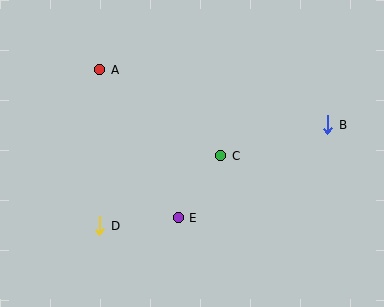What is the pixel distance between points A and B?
The distance between A and B is 234 pixels.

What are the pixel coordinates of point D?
Point D is at (100, 226).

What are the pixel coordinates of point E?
Point E is at (178, 218).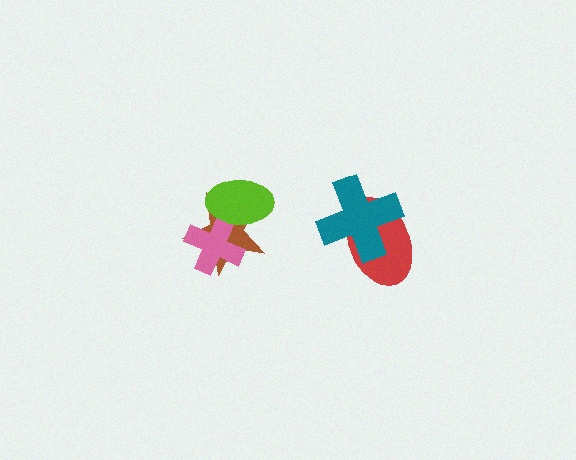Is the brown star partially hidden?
Yes, it is partially covered by another shape.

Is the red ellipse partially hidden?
Yes, it is partially covered by another shape.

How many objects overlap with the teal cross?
1 object overlaps with the teal cross.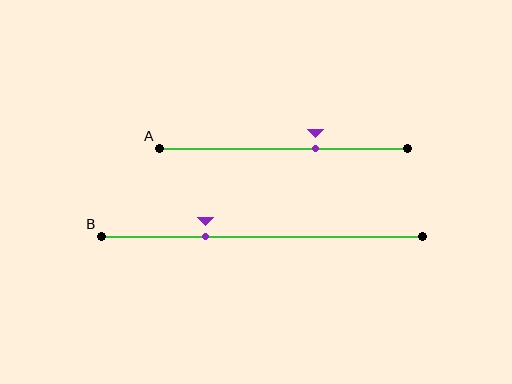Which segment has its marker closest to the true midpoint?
Segment A has its marker closest to the true midpoint.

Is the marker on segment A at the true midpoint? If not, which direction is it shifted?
No, the marker on segment A is shifted to the right by about 13% of the segment length.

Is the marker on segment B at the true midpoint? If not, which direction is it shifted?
No, the marker on segment B is shifted to the left by about 18% of the segment length.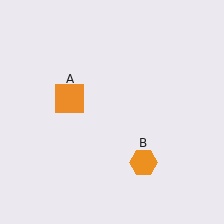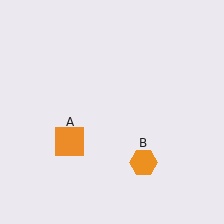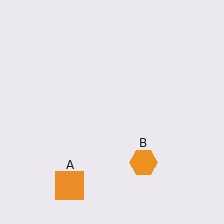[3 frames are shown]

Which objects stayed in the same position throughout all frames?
Orange hexagon (object B) remained stationary.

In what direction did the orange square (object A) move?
The orange square (object A) moved down.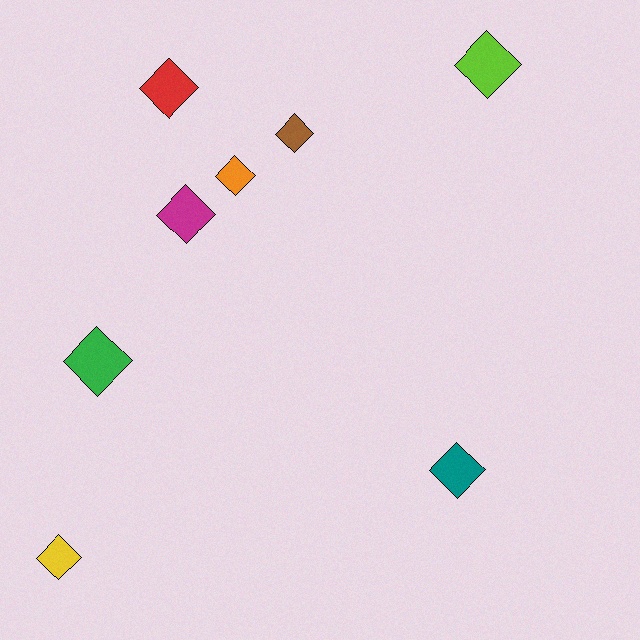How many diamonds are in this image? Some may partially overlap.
There are 8 diamonds.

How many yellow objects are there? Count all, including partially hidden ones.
There is 1 yellow object.